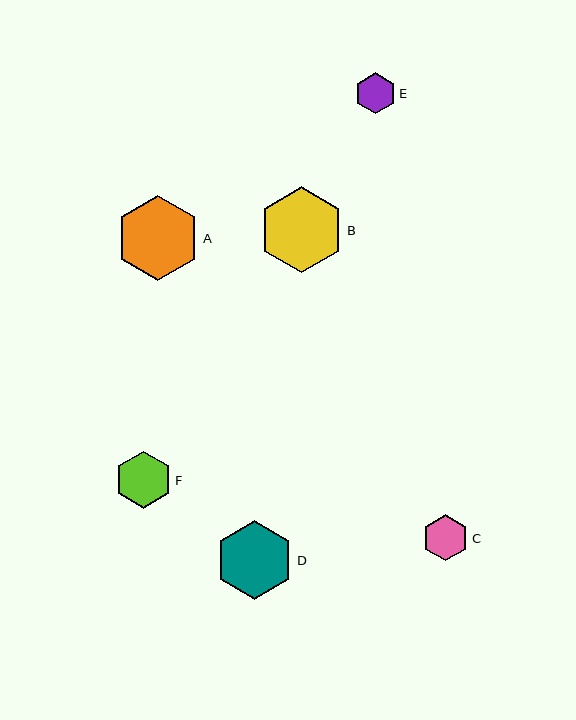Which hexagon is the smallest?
Hexagon E is the smallest with a size of approximately 41 pixels.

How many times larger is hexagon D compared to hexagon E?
Hexagon D is approximately 1.9 times the size of hexagon E.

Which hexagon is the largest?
Hexagon B is the largest with a size of approximately 85 pixels.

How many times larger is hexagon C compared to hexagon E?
Hexagon C is approximately 1.1 times the size of hexagon E.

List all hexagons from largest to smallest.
From largest to smallest: B, A, D, F, C, E.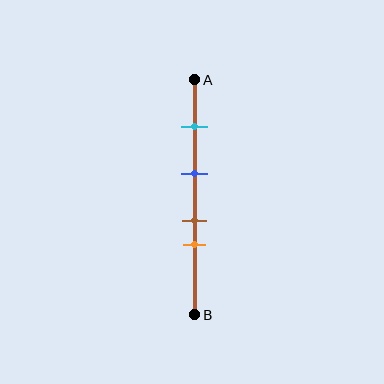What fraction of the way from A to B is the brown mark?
The brown mark is approximately 60% (0.6) of the way from A to B.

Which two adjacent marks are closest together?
The brown and orange marks are the closest adjacent pair.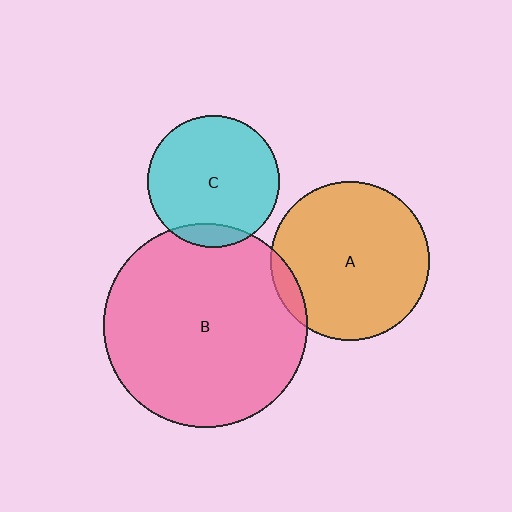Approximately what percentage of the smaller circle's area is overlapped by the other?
Approximately 10%.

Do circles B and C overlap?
Yes.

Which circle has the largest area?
Circle B (pink).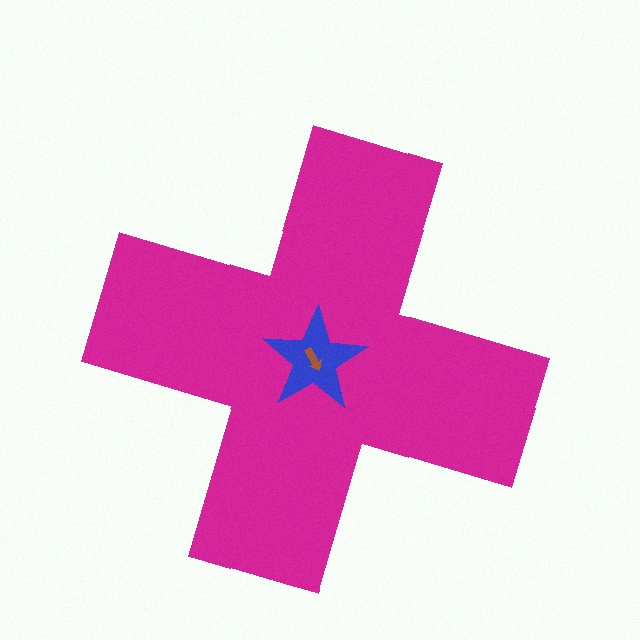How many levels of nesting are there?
3.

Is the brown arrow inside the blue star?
Yes.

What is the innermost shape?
The brown arrow.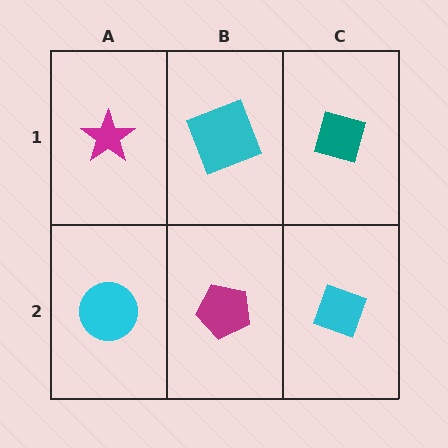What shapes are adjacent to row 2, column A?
A magenta star (row 1, column A), a magenta pentagon (row 2, column B).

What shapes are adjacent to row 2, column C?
A teal square (row 1, column C), a magenta pentagon (row 2, column B).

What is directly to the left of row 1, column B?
A magenta star.